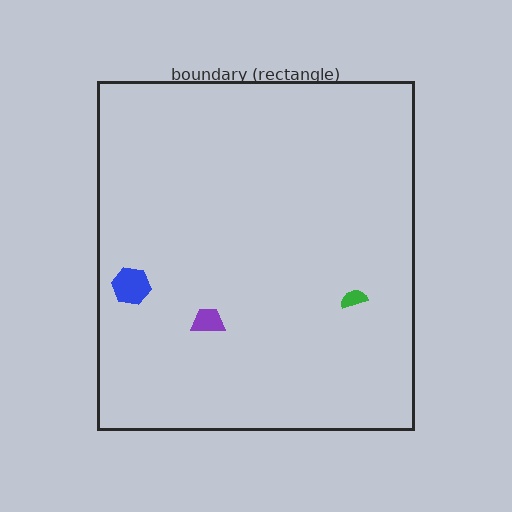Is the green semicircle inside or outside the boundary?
Inside.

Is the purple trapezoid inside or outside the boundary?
Inside.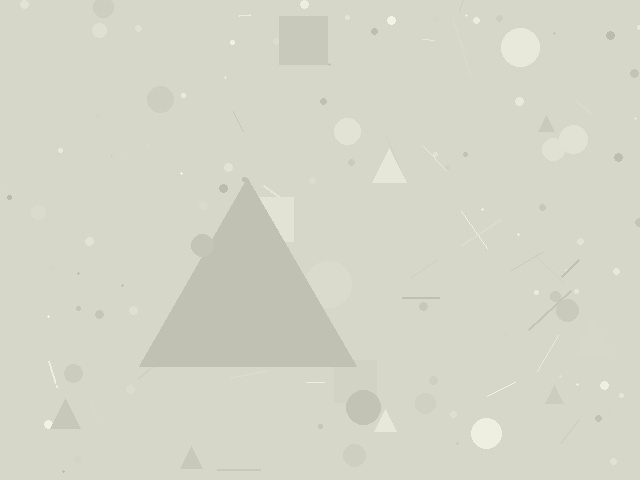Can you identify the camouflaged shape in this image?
The camouflaged shape is a triangle.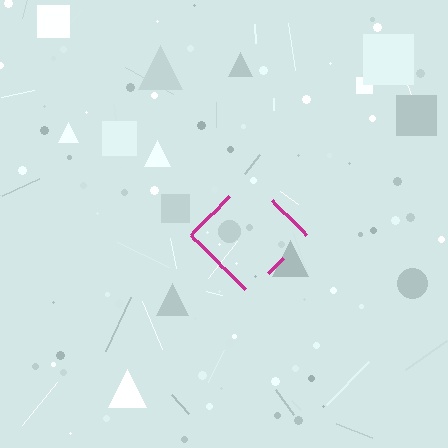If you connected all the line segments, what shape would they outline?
They would outline a diamond.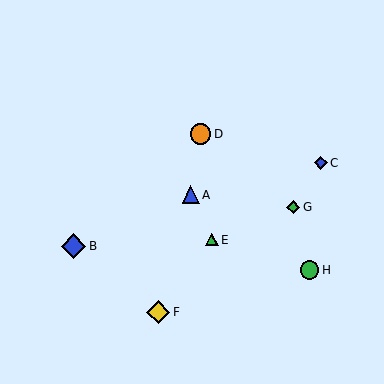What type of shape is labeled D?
Shape D is an orange circle.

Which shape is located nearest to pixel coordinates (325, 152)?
The blue diamond (labeled C) at (321, 163) is nearest to that location.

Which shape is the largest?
The blue diamond (labeled B) is the largest.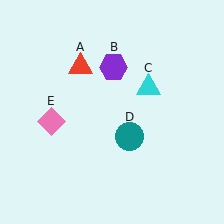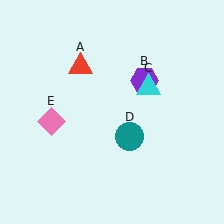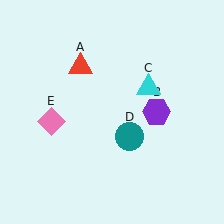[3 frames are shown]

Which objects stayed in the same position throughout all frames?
Red triangle (object A) and cyan triangle (object C) and teal circle (object D) and pink diamond (object E) remained stationary.